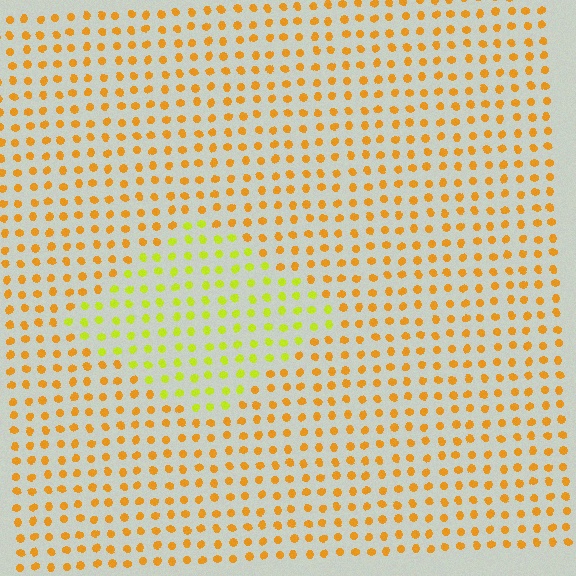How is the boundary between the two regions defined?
The boundary is defined purely by a slight shift in hue (about 38 degrees). Spacing, size, and orientation are identical on both sides.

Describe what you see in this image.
The image is filled with small orange elements in a uniform arrangement. A diamond-shaped region is visible where the elements are tinted to a slightly different hue, forming a subtle color boundary.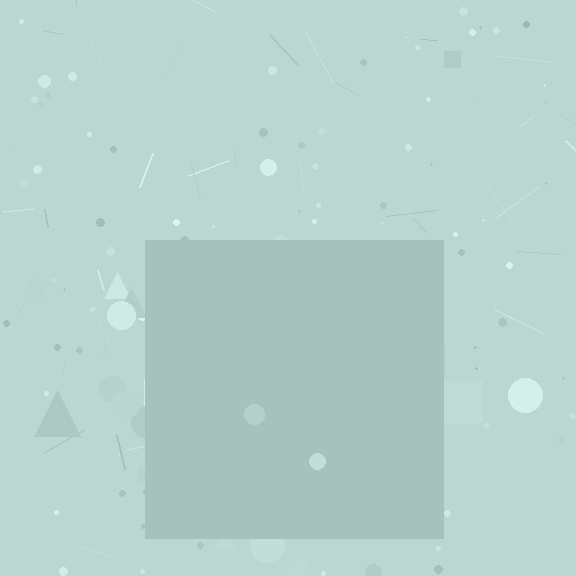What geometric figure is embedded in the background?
A square is embedded in the background.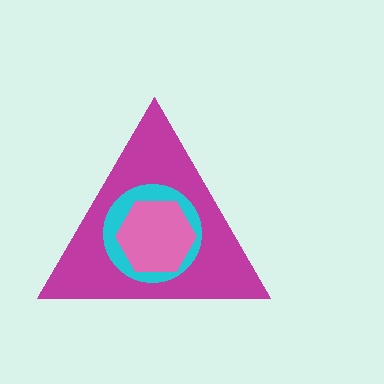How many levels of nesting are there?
3.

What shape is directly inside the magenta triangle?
The cyan circle.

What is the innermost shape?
The pink hexagon.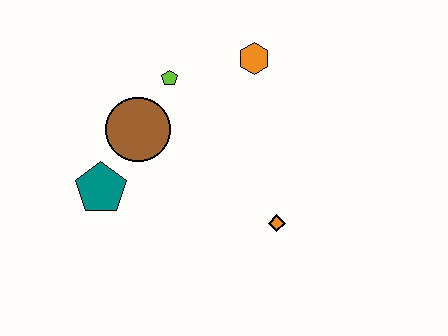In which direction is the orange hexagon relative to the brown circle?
The orange hexagon is to the right of the brown circle.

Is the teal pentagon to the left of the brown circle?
Yes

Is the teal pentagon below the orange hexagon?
Yes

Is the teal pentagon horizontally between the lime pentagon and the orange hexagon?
No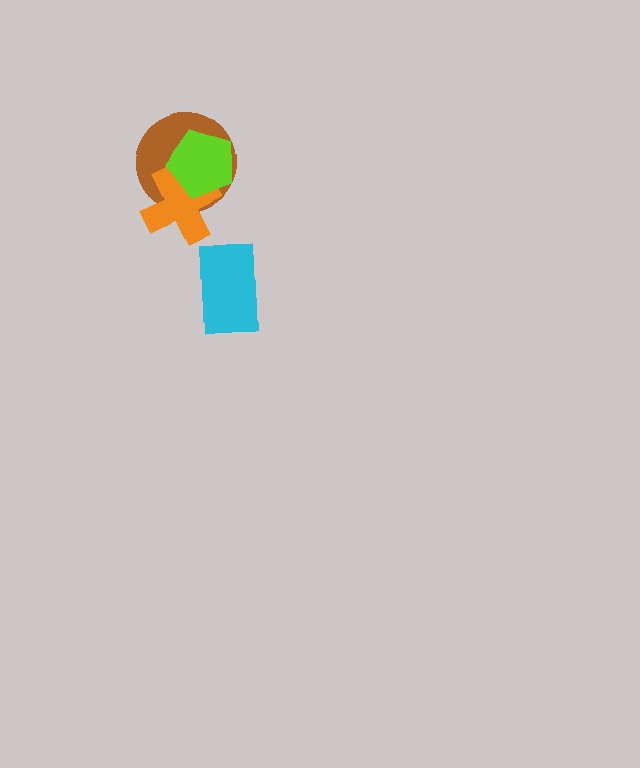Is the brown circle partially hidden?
Yes, it is partially covered by another shape.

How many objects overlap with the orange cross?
2 objects overlap with the orange cross.